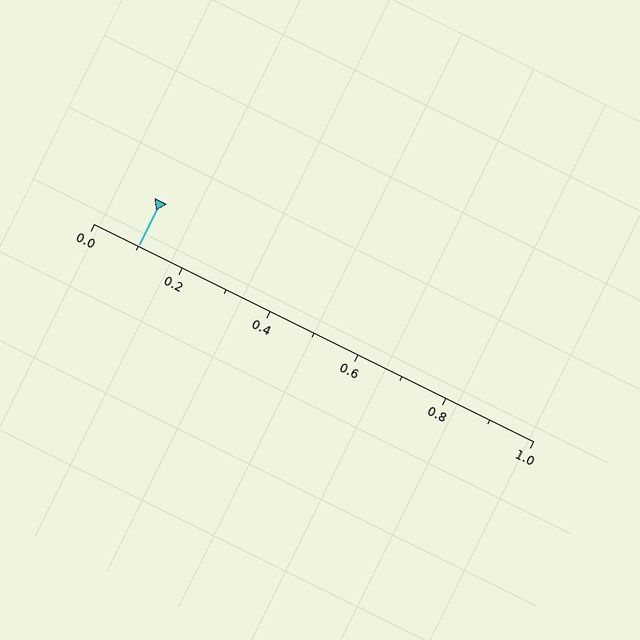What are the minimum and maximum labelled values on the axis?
The axis runs from 0.0 to 1.0.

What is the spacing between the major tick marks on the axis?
The major ticks are spaced 0.2 apart.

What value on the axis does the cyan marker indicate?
The marker indicates approximately 0.1.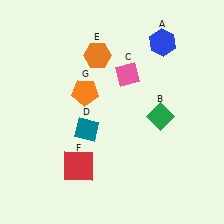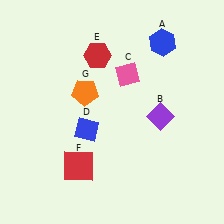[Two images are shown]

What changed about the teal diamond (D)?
In Image 1, D is teal. In Image 2, it changed to blue.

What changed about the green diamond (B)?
In Image 1, B is green. In Image 2, it changed to purple.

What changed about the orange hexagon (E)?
In Image 1, E is orange. In Image 2, it changed to red.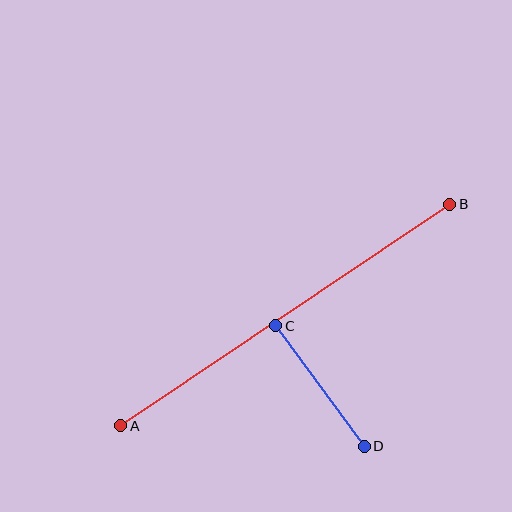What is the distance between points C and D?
The distance is approximately 149 pixels.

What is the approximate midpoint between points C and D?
The midpoint is at approximately (320, 386) pixels.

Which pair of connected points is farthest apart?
Points A and B are farthest apart.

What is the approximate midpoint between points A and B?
The midpoint is at approximately (285, 315) pixels.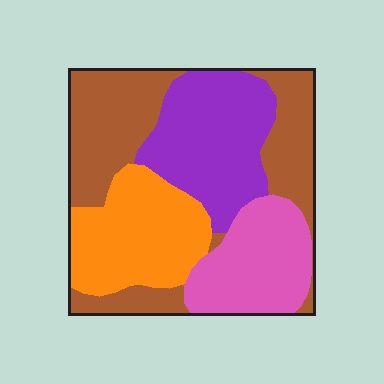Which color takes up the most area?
Brown, at roughly 35%.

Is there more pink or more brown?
Brown.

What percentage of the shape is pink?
Pink covers around 20% of the shape.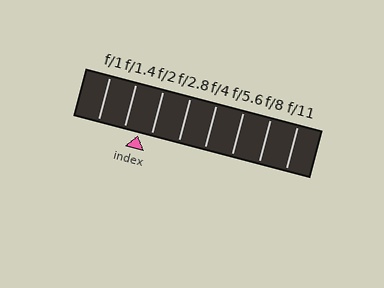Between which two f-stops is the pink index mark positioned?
The index mark is between f/1.4 and f/2.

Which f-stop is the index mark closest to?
The index mark is closest to f/2.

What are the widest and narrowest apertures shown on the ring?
The widest aperture shown is f/1 and the narrowest is f/11.